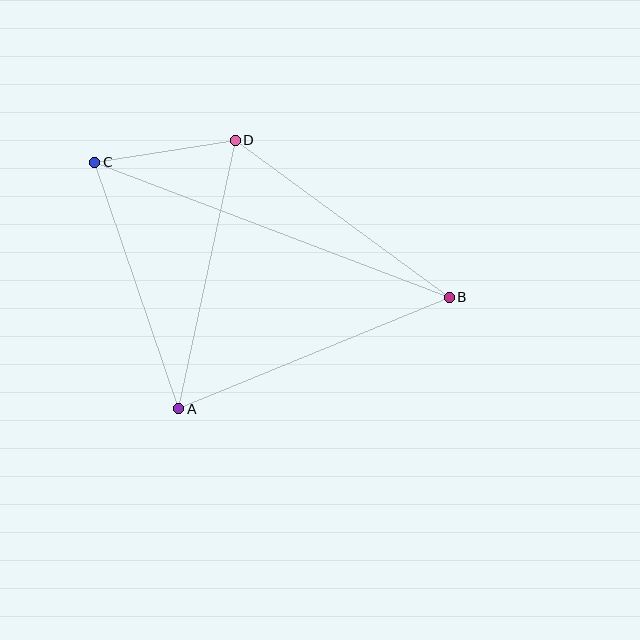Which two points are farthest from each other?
Points B and C are farthest from each other.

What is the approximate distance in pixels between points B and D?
The distance between B and D is approximately 265 pixels.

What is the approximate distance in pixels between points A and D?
The distance between A and D is approximately 274 pixels.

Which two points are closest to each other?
Points C and D are closest to each other.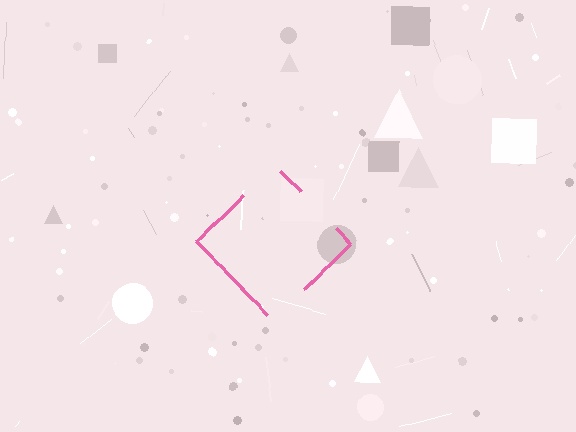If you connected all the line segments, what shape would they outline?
They would outline a diamond.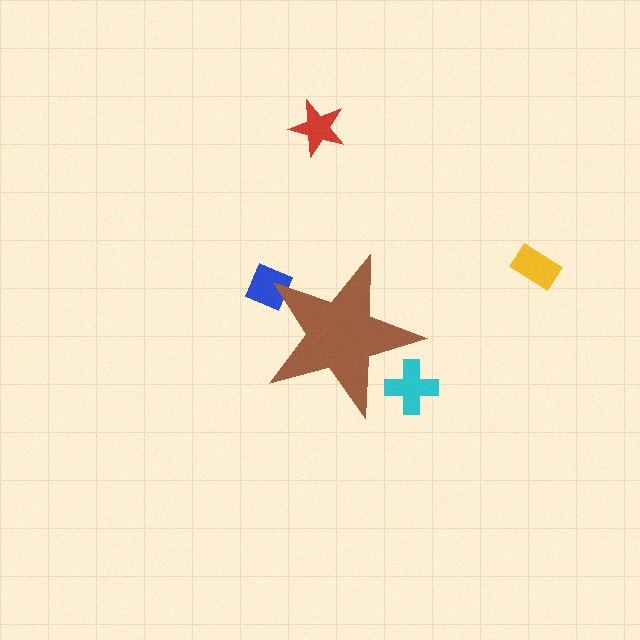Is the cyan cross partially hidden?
Yes, the cyan cross is partially hidden behind the brown star.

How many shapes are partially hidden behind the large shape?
2 shapes are partially hidden.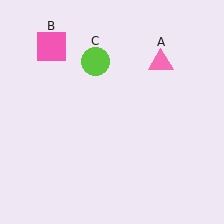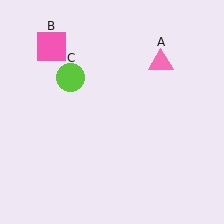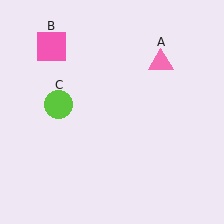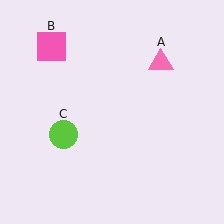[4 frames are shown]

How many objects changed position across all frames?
1 object changed position: lime circle (object C).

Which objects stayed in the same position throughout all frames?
Pink triangle (object A) and pink square (object B) remained stationary.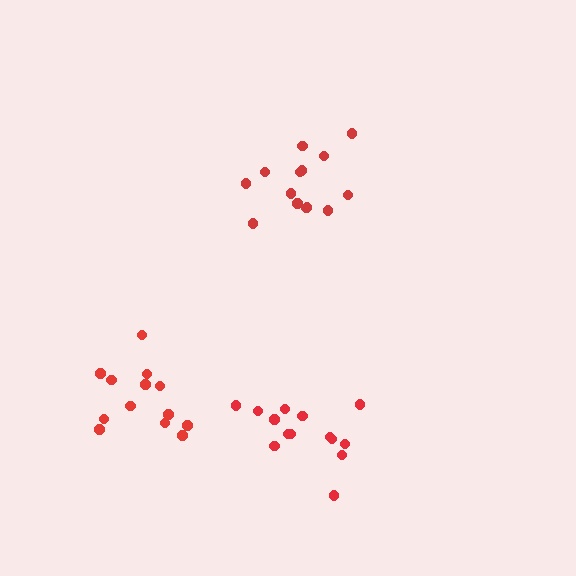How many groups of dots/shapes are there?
There are 3 groups.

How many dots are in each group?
Group 1: 14 dots, Group 2: 13 dots, Group 3: 14 dots (41 total).